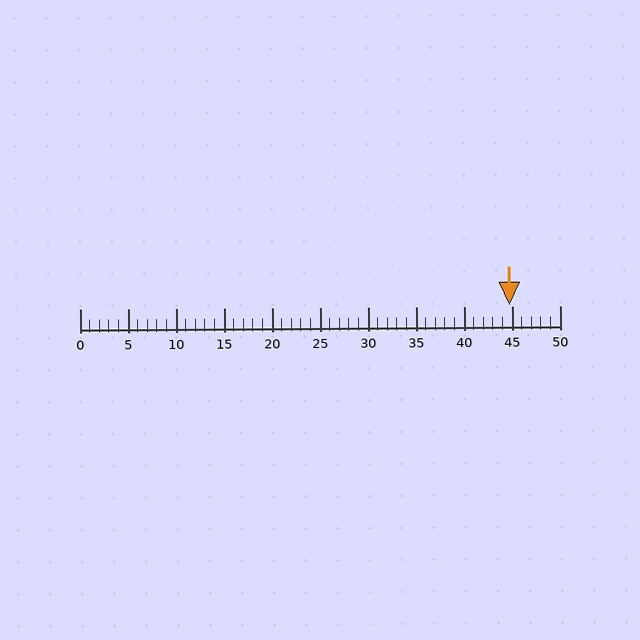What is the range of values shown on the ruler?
The ruler shows values from 0 to 50.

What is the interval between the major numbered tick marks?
The major tick marks are spaced 5 units apart.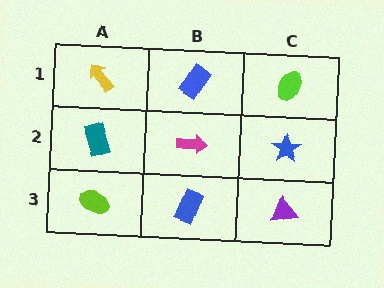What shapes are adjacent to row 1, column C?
A blue star (row 2, column C), a blue rectangle (row 1, column B).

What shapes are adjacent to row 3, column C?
A blue star (row 2, column C), a blue rectangle (row 3, column B).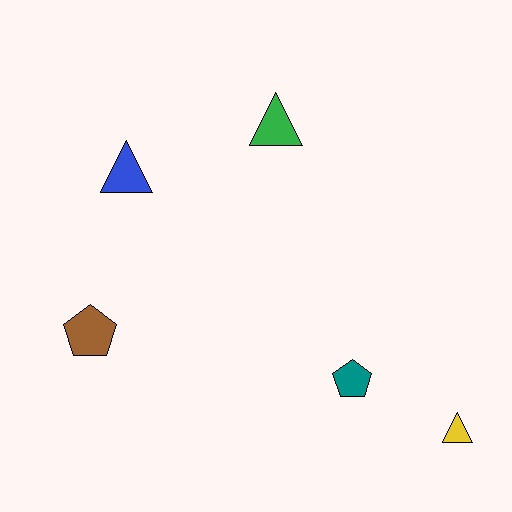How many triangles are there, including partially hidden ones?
There are 3 triangles.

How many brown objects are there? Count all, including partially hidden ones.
There is 1 brown object.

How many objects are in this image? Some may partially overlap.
There are 5 objects.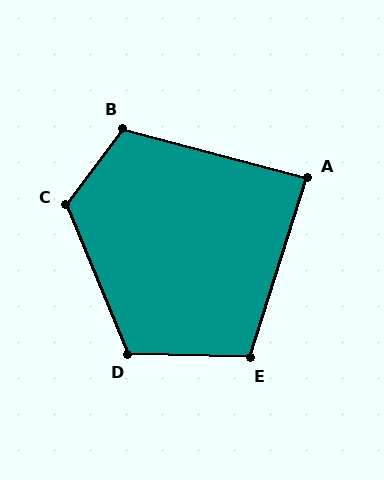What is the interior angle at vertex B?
Approximately 112 degrees (obtuse).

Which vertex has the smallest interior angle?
A, at approximately 87 degrees.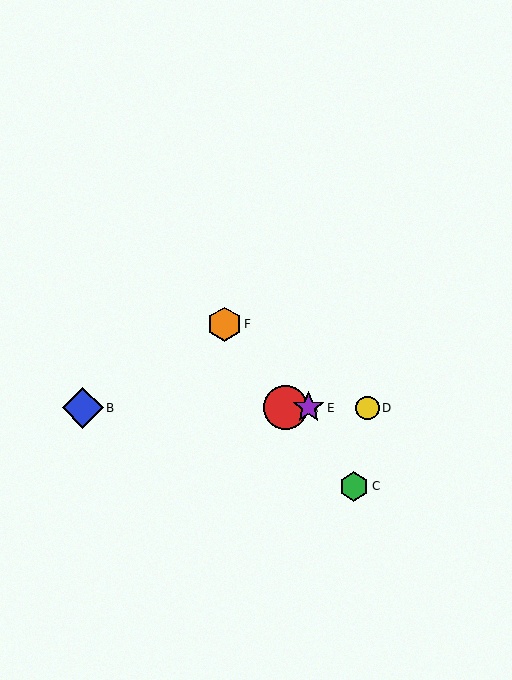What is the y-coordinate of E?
Object E is at y≈408.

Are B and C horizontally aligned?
No, B is at y≈408 and C is at y≈486.